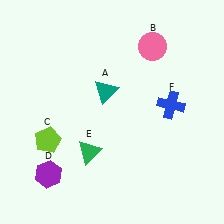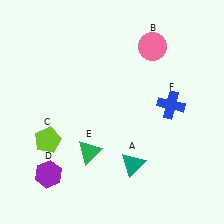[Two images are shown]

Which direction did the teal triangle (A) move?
The teal triangle (A) moved down.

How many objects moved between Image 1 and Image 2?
1 object moved between the two images.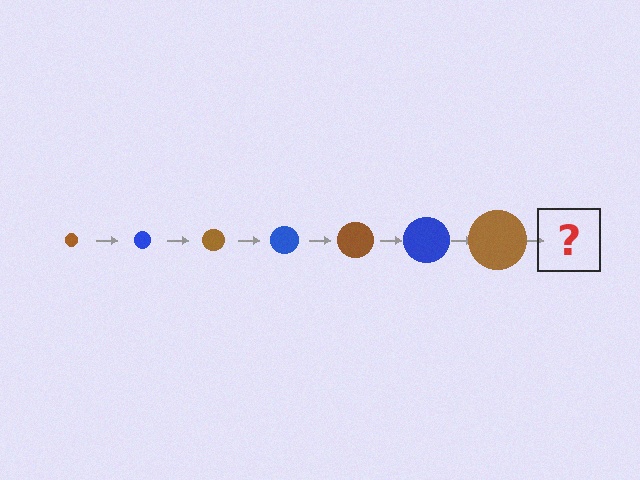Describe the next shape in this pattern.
It should be a blue circle, larger than the previous one.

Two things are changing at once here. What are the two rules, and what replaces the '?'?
The two rules are that the circle grows larger each step and the color cycles through brown and blue. The '?' should be a blue circle, larger than the previous one.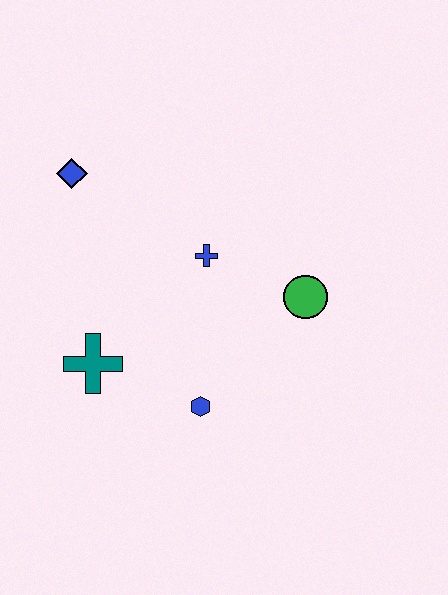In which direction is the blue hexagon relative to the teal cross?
The blue hexagon is to the right of the teal cross.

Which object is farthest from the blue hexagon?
The blue diamond is farthest from the blue hexagon.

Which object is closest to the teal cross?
The blue hexagon is closest to the teal cross.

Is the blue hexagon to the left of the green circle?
Yes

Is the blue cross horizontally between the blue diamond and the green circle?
Yes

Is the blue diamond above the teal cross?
Yes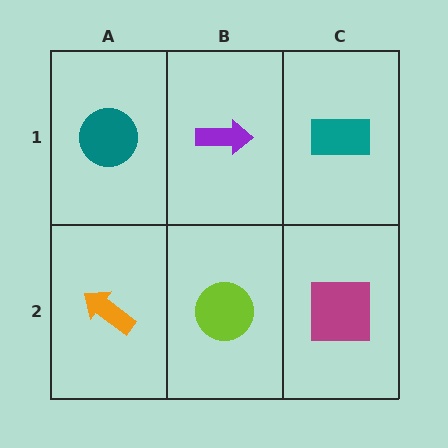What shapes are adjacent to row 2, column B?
A purple arrow (row 1, column B), an orange arrow (row 2, column A), a magenta square (row 2, column C).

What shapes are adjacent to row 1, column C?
A magenta square (row 2, column C), a purple arrow (row 1, column B).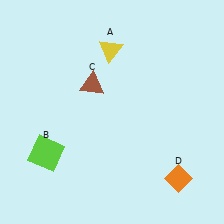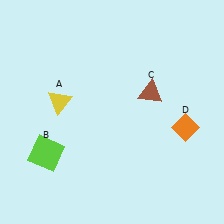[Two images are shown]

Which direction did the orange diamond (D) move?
The orange diamond (D) moved up.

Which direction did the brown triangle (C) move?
The brown triangle (C) moved right.